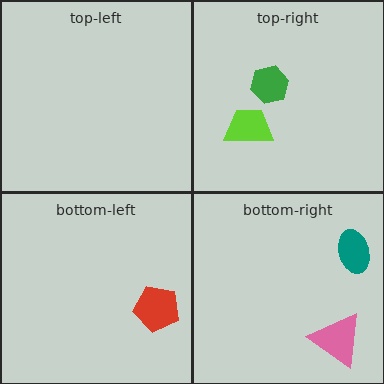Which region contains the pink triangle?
The bottom-right region.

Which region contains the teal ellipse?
The bottom-right region.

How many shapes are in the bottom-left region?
1.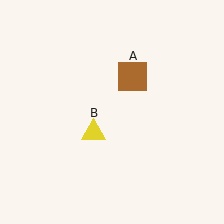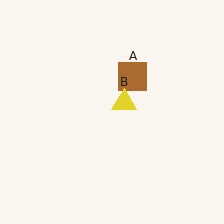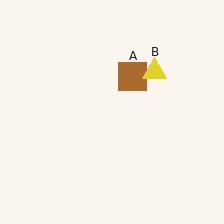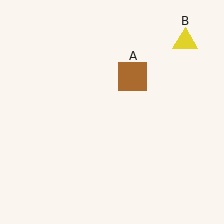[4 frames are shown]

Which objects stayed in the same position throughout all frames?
Brown square (object A) remained stationary.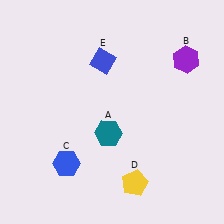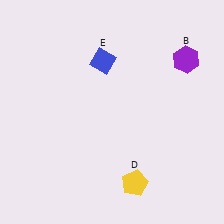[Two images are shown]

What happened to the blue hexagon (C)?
The blue hexagon (C) was removed in Image 2. It was in the bottom-left area of Image 1.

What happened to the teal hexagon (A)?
The teal hexagon (A) was removed in Image 2. It was in the bottom-left area of Image 1.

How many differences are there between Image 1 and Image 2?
There are 2 differences between the two images.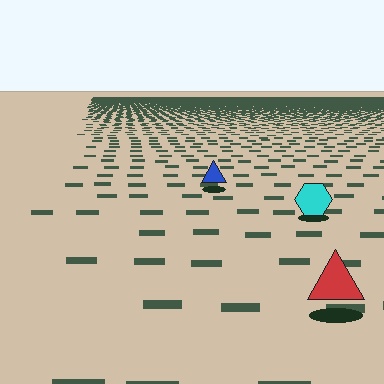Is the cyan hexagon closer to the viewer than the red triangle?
No. The red triangle is closer — you can tell from the texture gradient: the ground texture is coarser near it.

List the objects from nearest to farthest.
From nearest to farthest: the red triangle, the cyan hexagon, the blue triangle.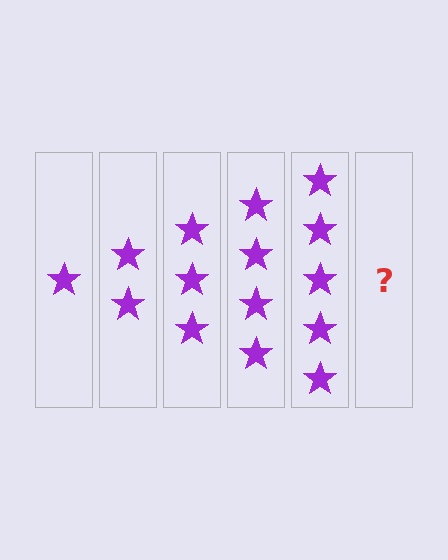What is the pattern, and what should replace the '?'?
The pattern is that each step adds one more star. The '?' should be 6 stars.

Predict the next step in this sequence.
The next step is 6 stars.